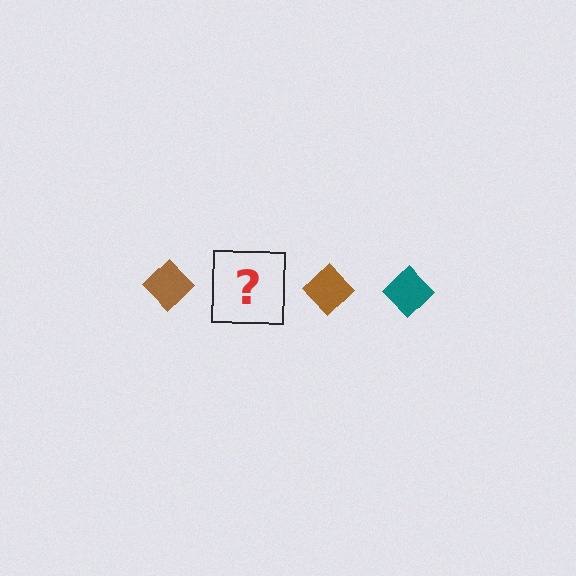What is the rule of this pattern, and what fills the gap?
The rule is that the pattern cycles through brown, teal diamonds. The gap should be filled with a teal diamond.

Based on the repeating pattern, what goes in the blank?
The blank should be a teal diamond.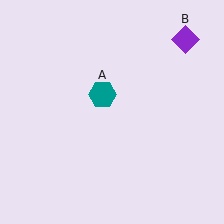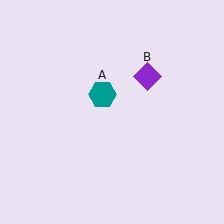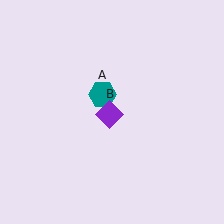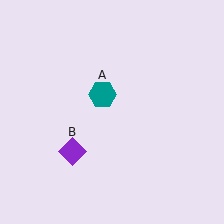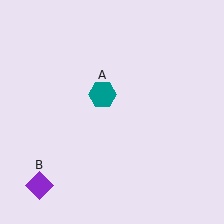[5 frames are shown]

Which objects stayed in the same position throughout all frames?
Teal hexagon (object A) remained stationary.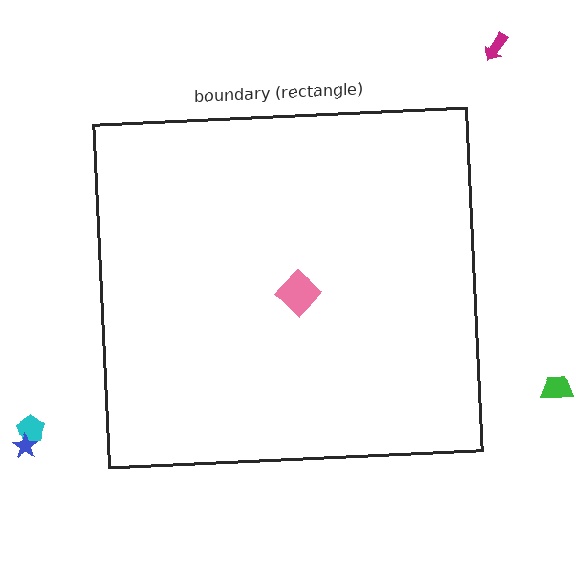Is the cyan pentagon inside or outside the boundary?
Outside.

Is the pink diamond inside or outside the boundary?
Inside.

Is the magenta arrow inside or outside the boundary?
Outside.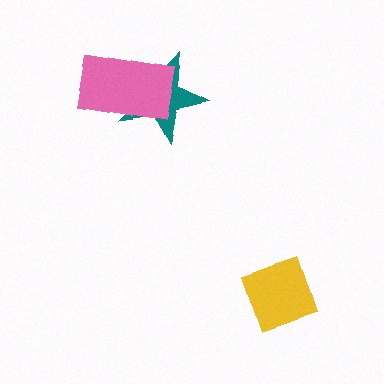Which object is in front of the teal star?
The pink rectangle is in front of the teal star.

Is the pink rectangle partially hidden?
No, no other shape covers it.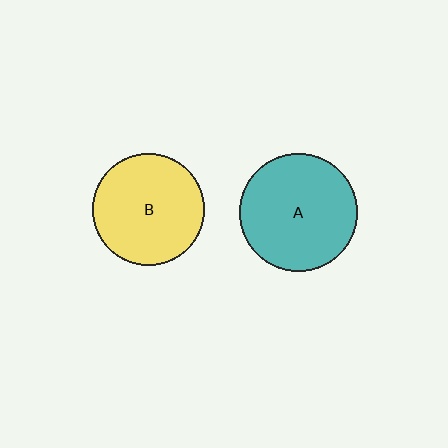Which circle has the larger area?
Circle A (teal).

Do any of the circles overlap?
No, none of the circles overlap.